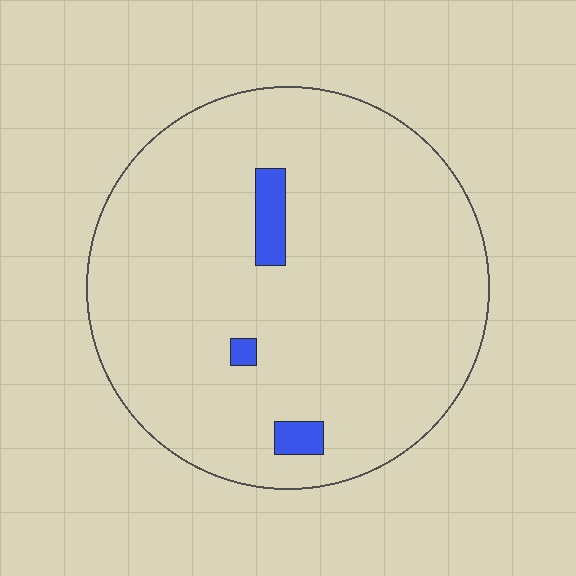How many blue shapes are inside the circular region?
3.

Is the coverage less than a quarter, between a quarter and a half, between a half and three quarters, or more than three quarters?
Less than a quarter.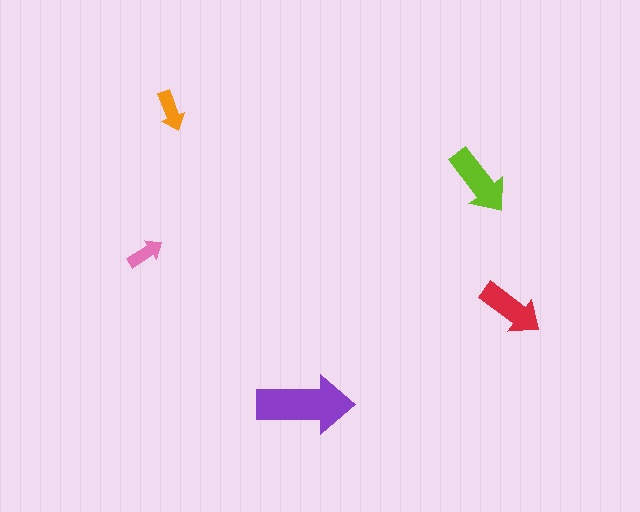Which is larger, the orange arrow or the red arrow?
The red one.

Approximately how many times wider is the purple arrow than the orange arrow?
About 2.5 times wider.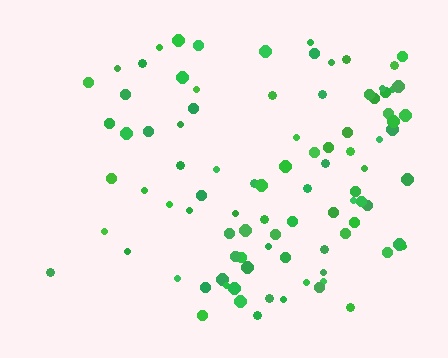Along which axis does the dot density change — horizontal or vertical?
Horizontal.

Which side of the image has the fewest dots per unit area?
The left.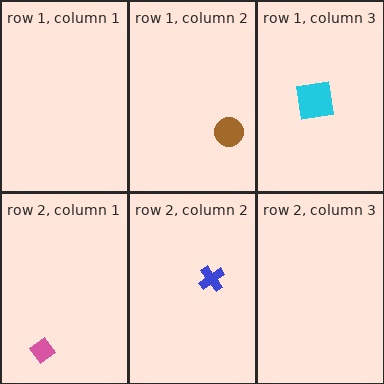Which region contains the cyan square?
The row 1, column 3 region.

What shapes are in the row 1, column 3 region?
The cyan square.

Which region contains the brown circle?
The row 1, column 2 region.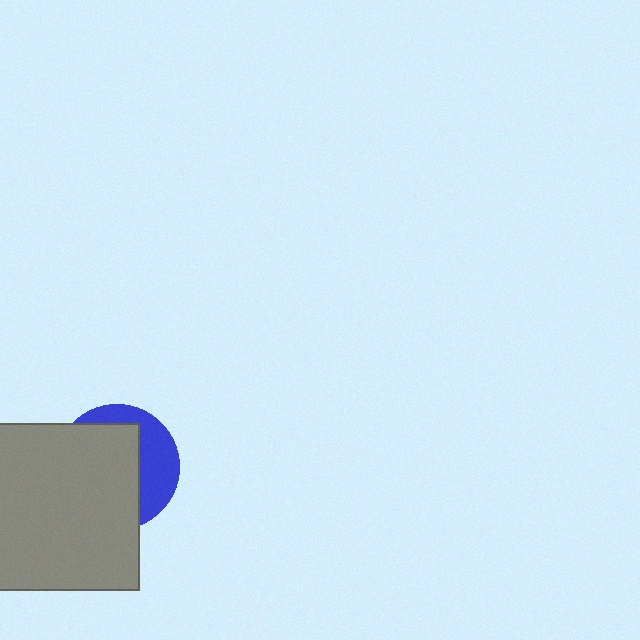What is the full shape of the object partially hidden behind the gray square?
The partially hidden object is a blue circle.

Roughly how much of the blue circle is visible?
A small part of it is visible (roughly 36%).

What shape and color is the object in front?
The object in front is a gray square.